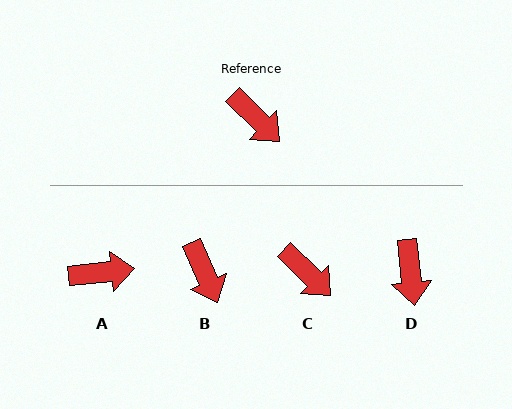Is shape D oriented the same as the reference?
No, it is off by about 39 degrees.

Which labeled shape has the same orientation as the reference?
C.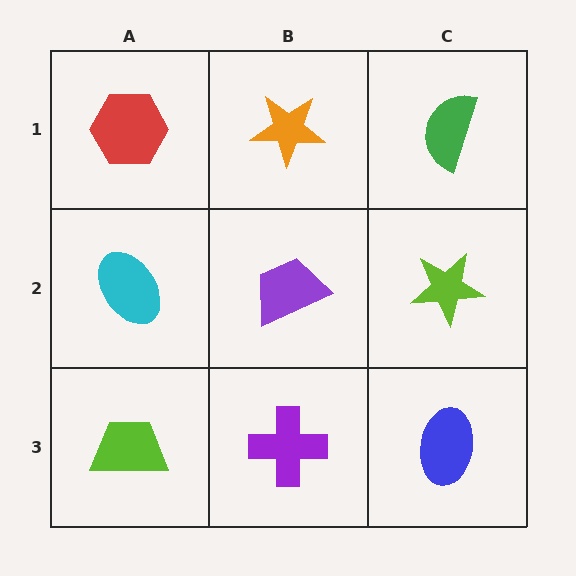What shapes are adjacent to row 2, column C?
A green semicircle (row 1, column C), a blue ellipse (row 3, column C), a purple trapezoid (row 2, column B).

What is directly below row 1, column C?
A lime star.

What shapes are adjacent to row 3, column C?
A lime star (row 2, column C), a purple cross (row 3, column B).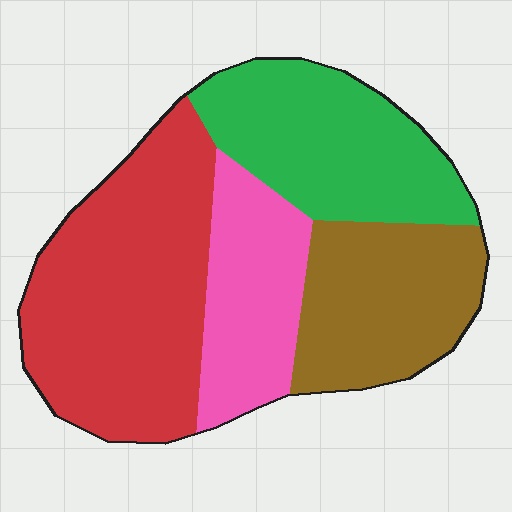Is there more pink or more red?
Red.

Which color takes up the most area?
Red, at roughly 35%.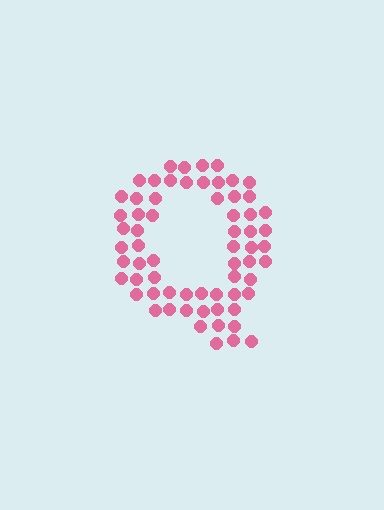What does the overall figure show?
The overall figure shows the letter Q.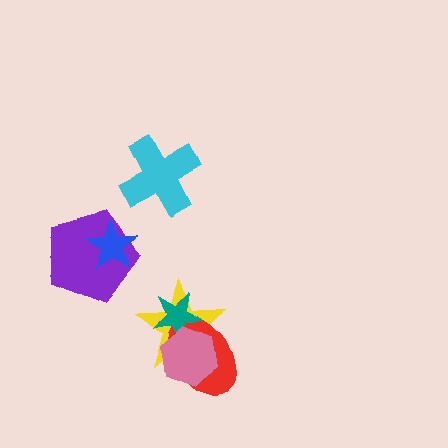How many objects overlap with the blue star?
1 object overlaps with the blue star.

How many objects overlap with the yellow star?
3 objects overlap with the yellow star.